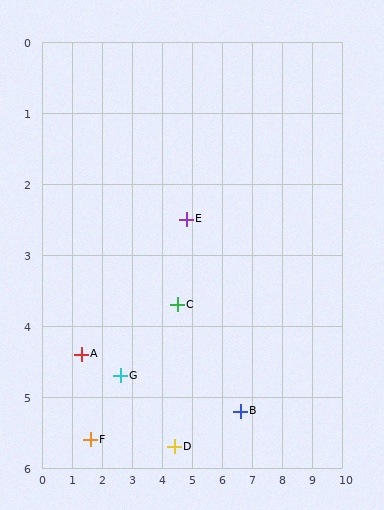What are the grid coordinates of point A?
Point A is at approximately (1.3, 4.4).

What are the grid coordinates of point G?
Point G is at approximately (2.6, 4.7).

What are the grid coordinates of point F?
Point F is at approximately (1.6, 5.6).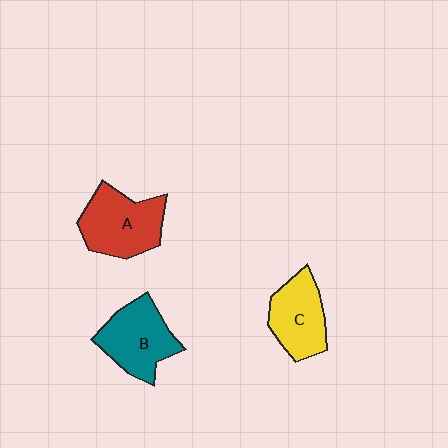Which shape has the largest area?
Shape A (red).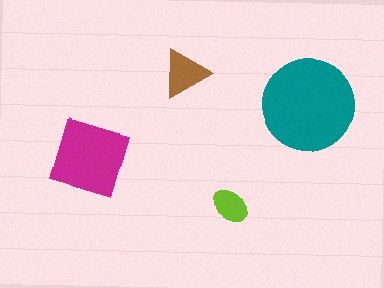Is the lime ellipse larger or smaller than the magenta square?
Smaller.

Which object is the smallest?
The lime ellipse.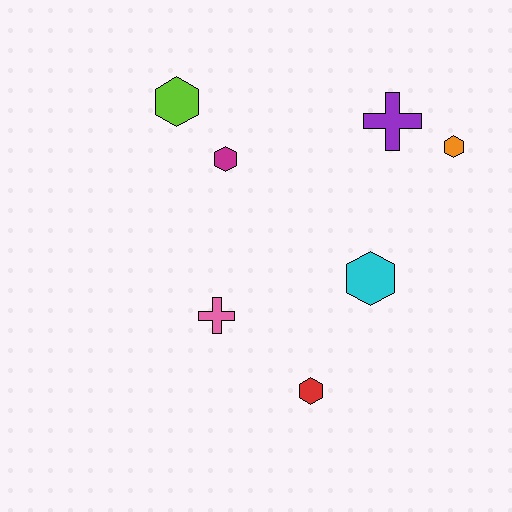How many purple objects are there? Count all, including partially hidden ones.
There is 1 purple object.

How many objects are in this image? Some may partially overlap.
There are 7 objects.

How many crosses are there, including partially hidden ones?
There are 2 crosses.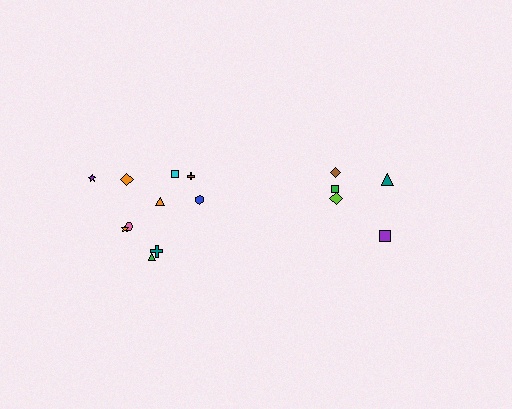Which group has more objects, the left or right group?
The left group.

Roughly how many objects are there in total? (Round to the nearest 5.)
Roughly 15 objects in total.